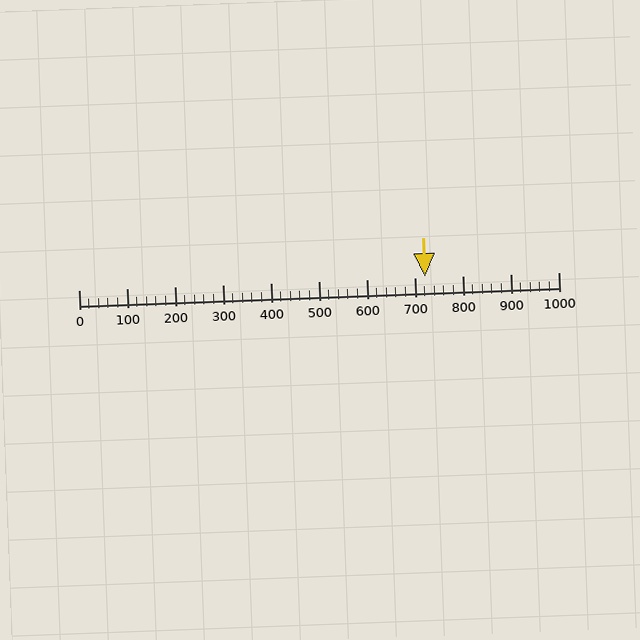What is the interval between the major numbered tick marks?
The major tick marks are spaced 100 units apart.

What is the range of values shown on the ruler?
The ruler shows values from 0 to 1000.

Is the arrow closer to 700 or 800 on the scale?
The arrow is closer to 700.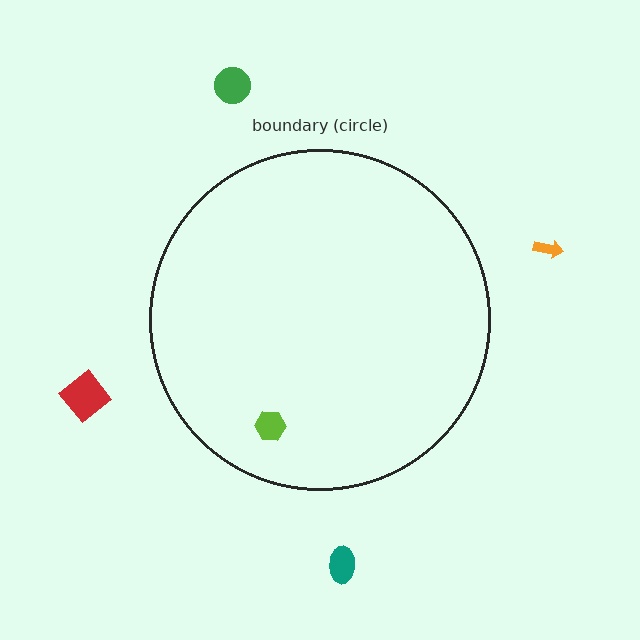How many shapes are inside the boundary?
1 inside, 4 outside.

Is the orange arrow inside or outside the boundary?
Outside.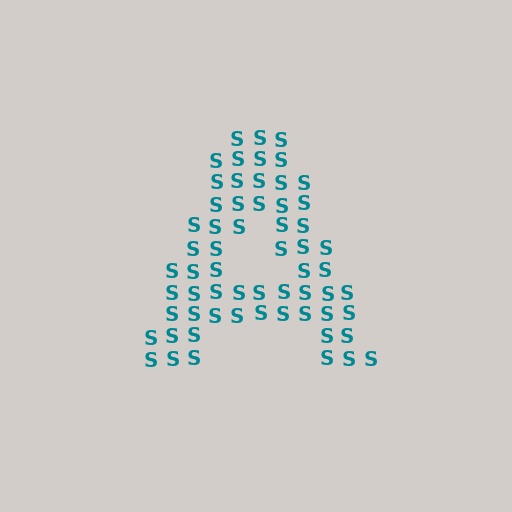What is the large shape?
The large shape is the letter A.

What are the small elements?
The small elements are letter S's.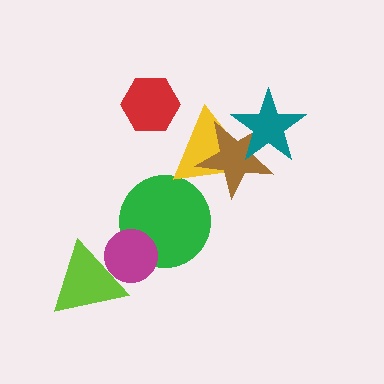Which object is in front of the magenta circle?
The lime triangle is in front of the magenta circle.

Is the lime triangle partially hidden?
No, no other shape covers it.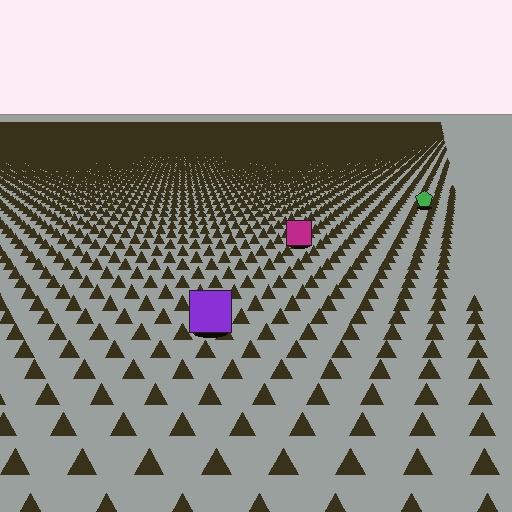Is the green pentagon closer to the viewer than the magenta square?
No. The magenta square is closer — you can tell from the texture gradient: the ground texture is coarser near it.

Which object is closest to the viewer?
The purple square is closest. The texture marks near it are larger and more spread out.